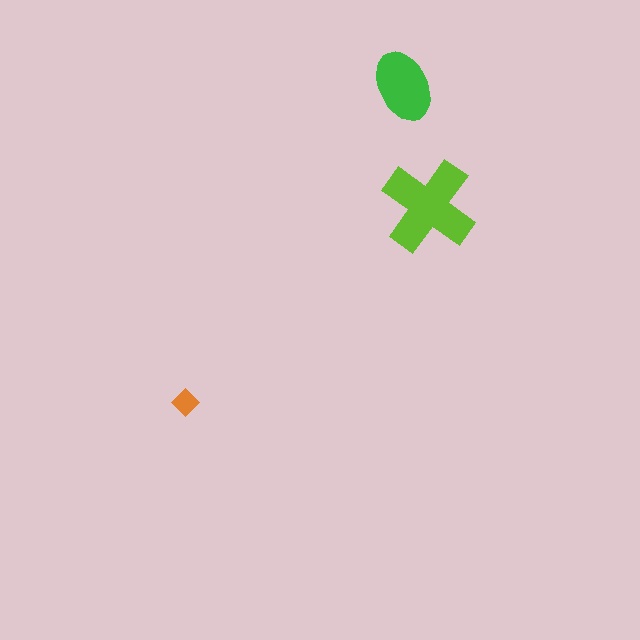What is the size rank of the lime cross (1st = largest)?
1st.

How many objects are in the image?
There are 3 objects in the image.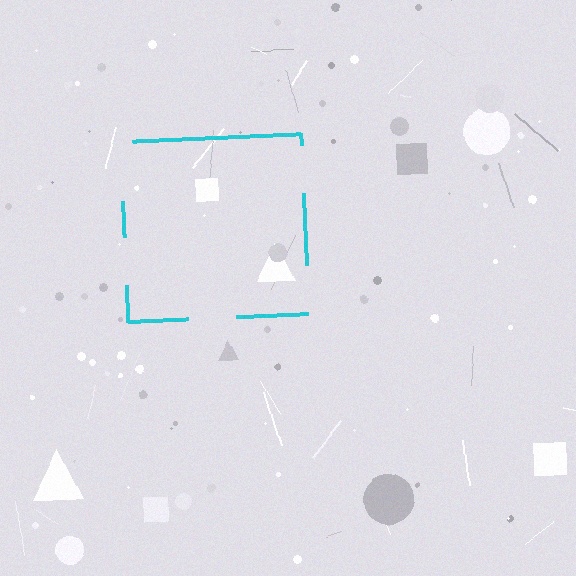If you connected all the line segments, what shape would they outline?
They would outline a square.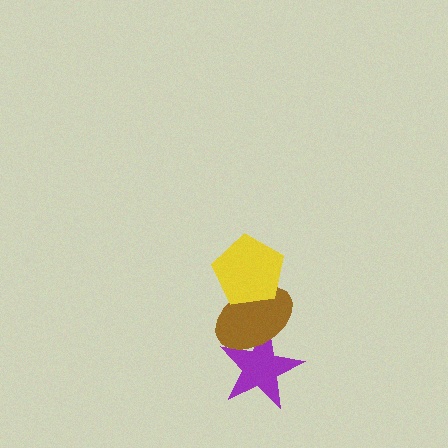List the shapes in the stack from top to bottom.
From top to bottom: the yellow pentagon, the brown ellipse, the purple star.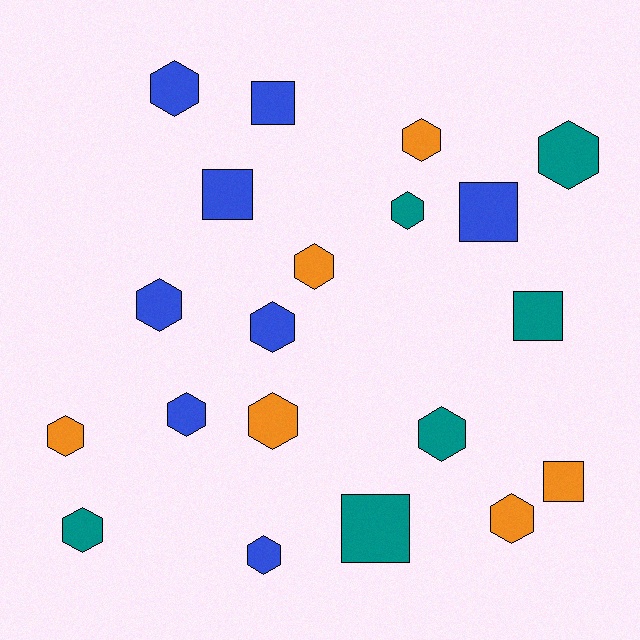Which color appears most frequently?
Blue, with 8 objects.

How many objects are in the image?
There are 20 objects.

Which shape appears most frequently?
Hexagon, with 14 objects.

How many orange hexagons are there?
There are 5 orange hexagons.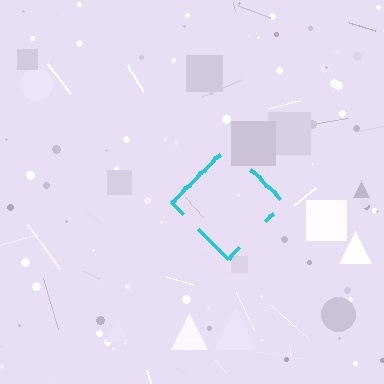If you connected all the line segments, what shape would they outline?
They would outline a diamond.